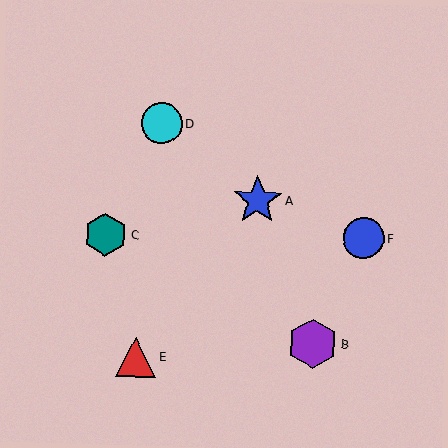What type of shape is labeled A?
Shape A is a blue star.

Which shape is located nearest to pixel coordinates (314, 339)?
The purple hexagon (labeled B) at (313, 344) is nearest to that location.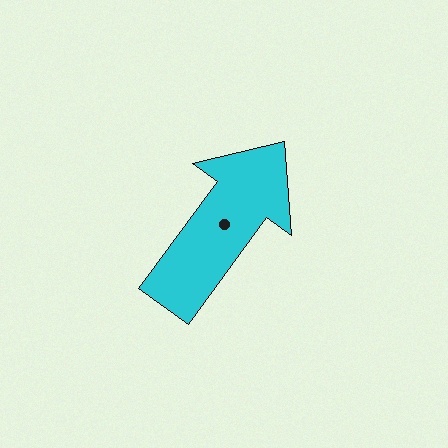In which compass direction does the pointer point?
Northeast.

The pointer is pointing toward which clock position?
Roughly 1 o'clock.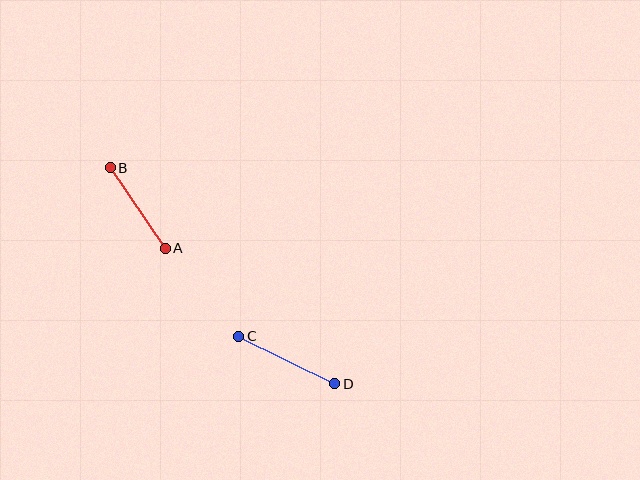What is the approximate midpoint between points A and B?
The midpoint is at approximately (138, 208) pixels.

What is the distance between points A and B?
The distance is approximately 97 pixels.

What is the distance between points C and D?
The distance is approximately 107 pixels.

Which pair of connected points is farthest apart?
Points C and D are farthest apart.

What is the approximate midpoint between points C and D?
The midpoint is at approximately (287, 360) pixels.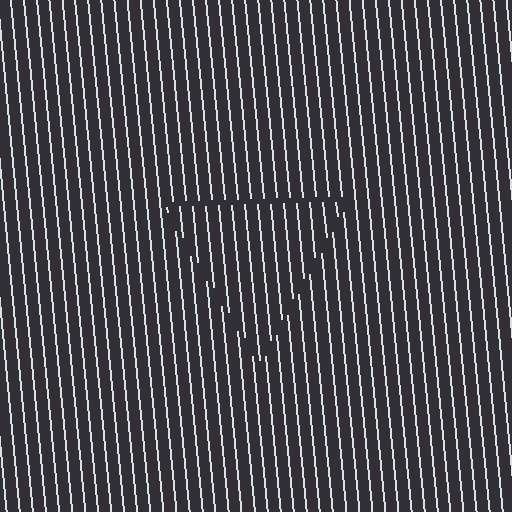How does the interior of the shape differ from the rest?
The interior of the shape contains the same grating, shifted by half a period — the contour is defined by the phase discontinuity where line-ends from the inner and outer gratings abut.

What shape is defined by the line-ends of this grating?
An illusory triangle. The interior of the shape contains the same grating, shifted by half a period — the contour is defined by the phase discontinuity where line-ends from the inner and outer gratings abut.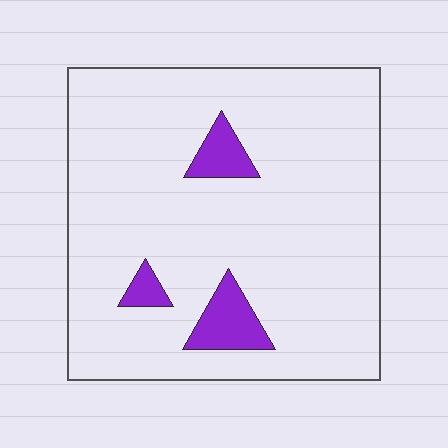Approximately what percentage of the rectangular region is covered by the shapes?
Approximately 10%.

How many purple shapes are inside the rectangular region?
3.